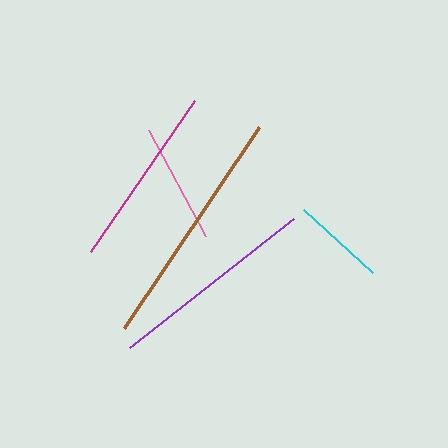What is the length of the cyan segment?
The cyan segment is approximately 94 pixels long.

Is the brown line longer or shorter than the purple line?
The brown line is longer than the purple line.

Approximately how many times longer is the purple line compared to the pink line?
The purple line is approximately 1.7 times the length of the pink line.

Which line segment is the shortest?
The cyan line is the shortest at approximately 94 pixels.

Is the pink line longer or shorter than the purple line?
The purple line is longer than the pink line.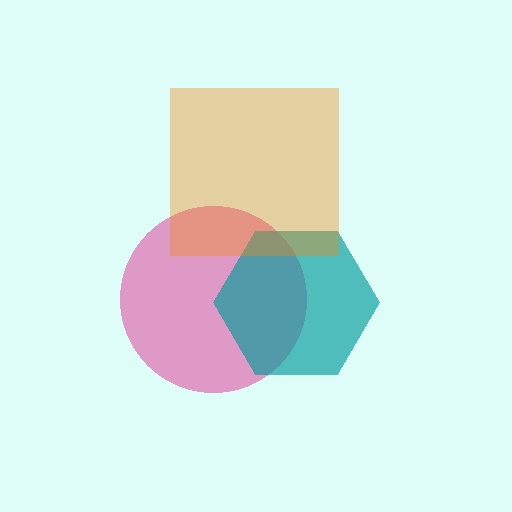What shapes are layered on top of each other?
The layered shapes are: a pink circle, a teal hexagon, an orange square.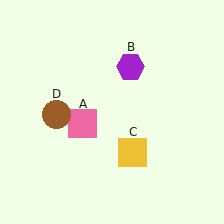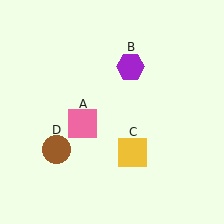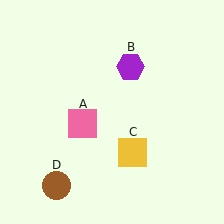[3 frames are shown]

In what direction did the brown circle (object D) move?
The brown circle (object D) moved down.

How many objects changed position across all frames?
1 object changed position: brown circle (object D).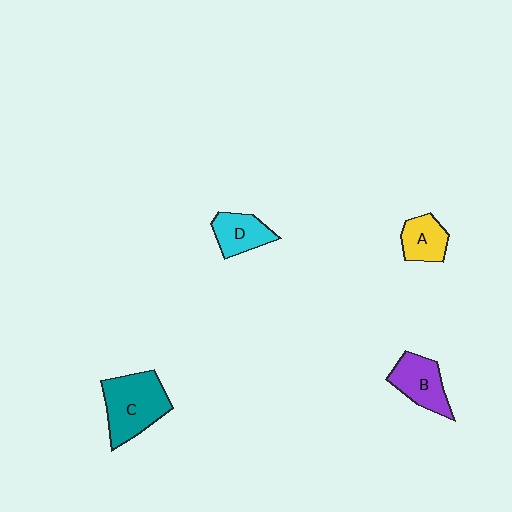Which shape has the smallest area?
Shape A (yellow).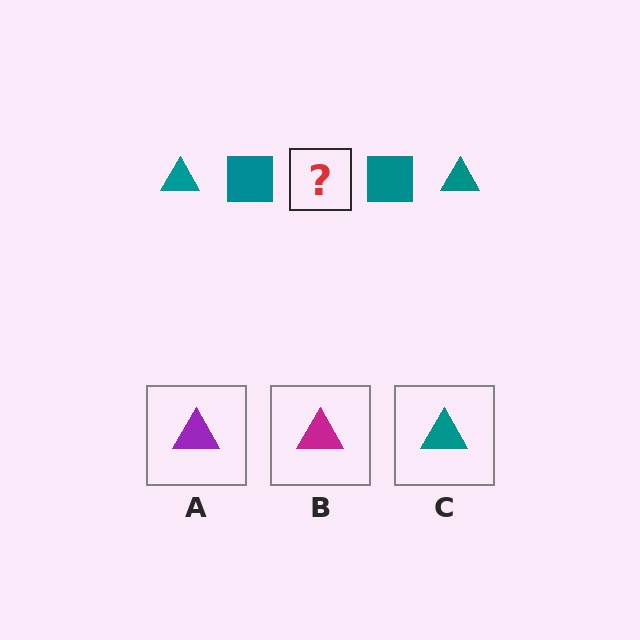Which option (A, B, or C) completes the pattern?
C.